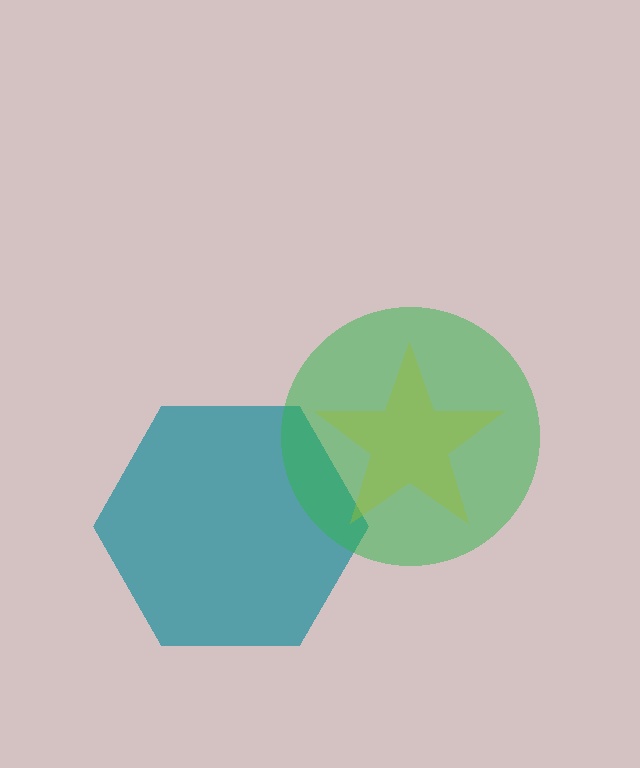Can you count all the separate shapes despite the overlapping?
Yes, there are 3 separate shapes.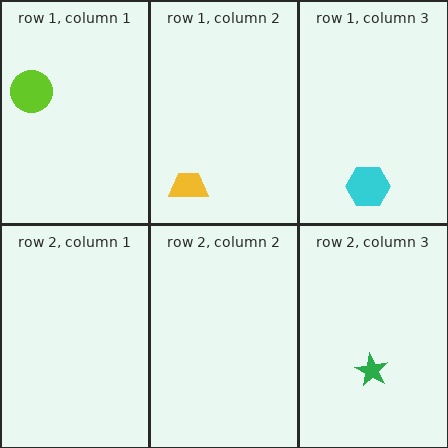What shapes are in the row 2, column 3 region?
The green star.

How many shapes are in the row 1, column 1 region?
1.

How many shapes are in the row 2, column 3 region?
1.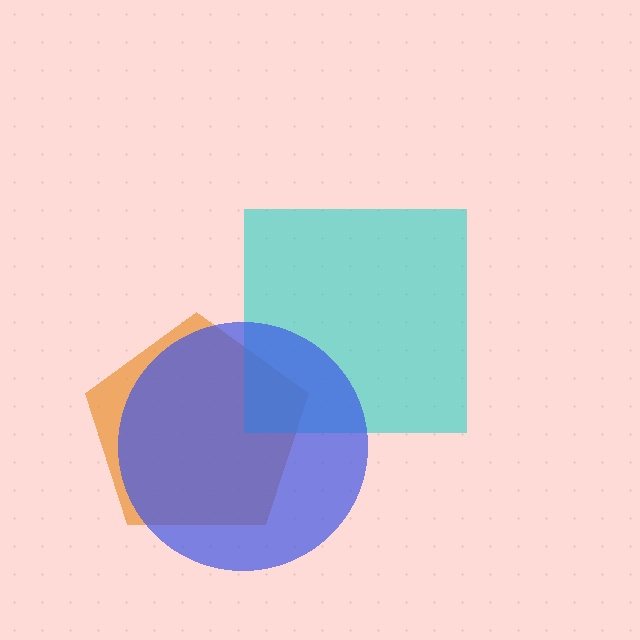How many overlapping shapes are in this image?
There are 3 overlapping shapes in the image.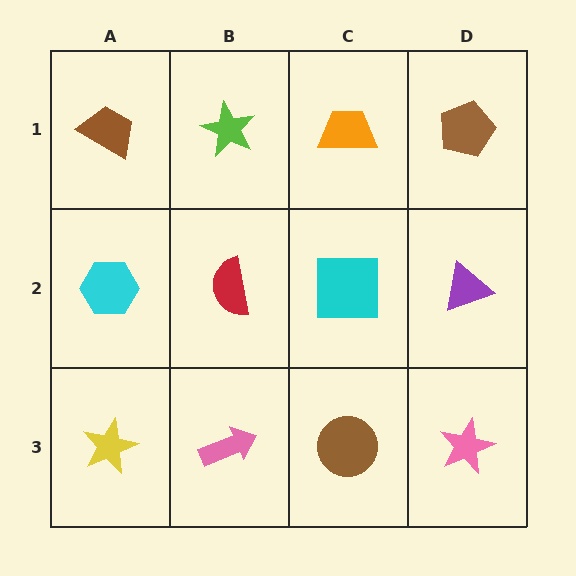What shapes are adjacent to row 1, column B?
A red semicircle (row 2, column B), a brown trapezoid (row 1, column A), an orange trapezoid (row 1, column C).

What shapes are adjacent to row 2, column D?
A brown pentagon (row 1, column D), a pink star (row 3, column D), a cyan square (row 2, column C).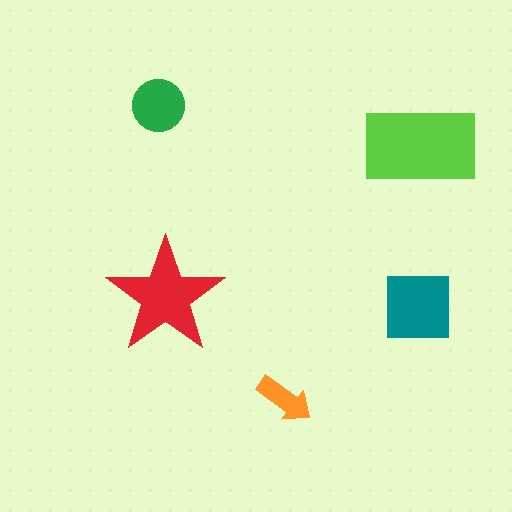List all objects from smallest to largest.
The orange arrow, the green circle, the teal square, the red star, the lime rectangle.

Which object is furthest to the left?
The green circle is leftmost.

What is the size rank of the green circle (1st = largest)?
4th.